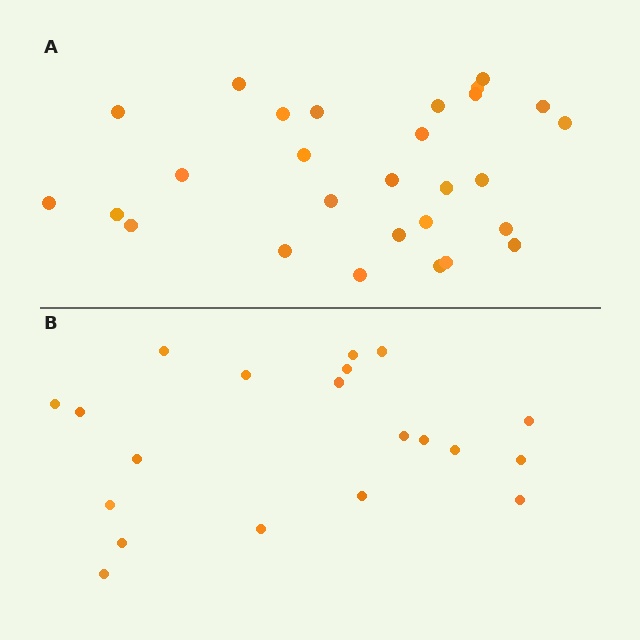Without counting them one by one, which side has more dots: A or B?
Region A (the top region) has more dots.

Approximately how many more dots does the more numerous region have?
Region A has roughly 8 or so more dots than region B.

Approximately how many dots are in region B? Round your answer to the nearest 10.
About 20 dots.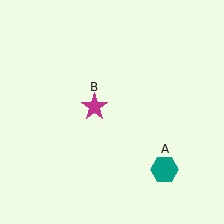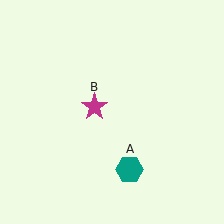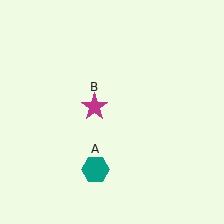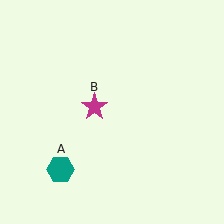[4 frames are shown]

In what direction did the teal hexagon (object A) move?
The teal hexagon (object A) moved left.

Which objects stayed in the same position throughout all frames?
Magenta star (object B) remained stationary.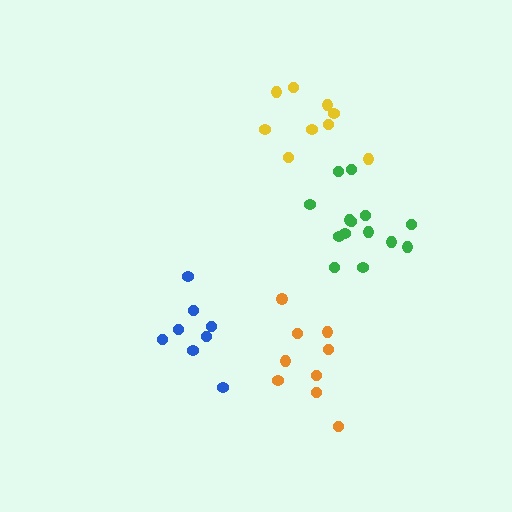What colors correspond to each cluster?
The clusters are colored: yellow, orange, blue, green.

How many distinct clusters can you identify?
There are 4 distinct clusters.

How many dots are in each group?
Group 1: 9 dots, Group 2: 9 dots, Group 3: 8 dots, Group 4: 14 dots (40 total).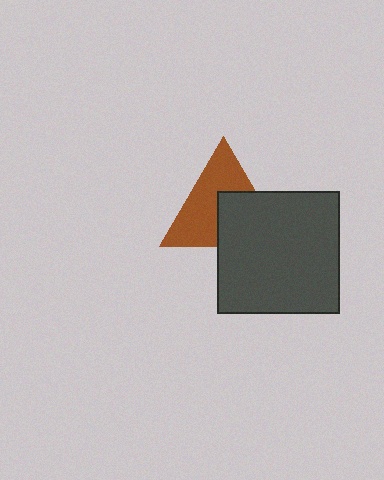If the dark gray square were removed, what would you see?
You would see the complete brown triangle.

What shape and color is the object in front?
The object in front is a dark gray square.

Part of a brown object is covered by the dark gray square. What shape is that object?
It is a triangle.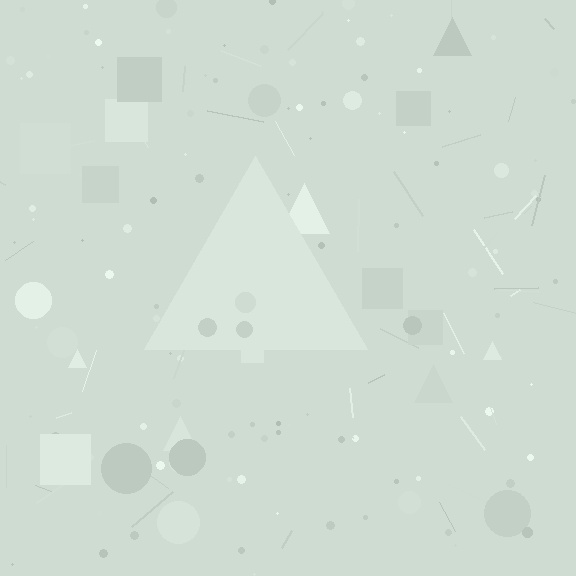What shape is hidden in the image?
A triangle is hidden in the image.